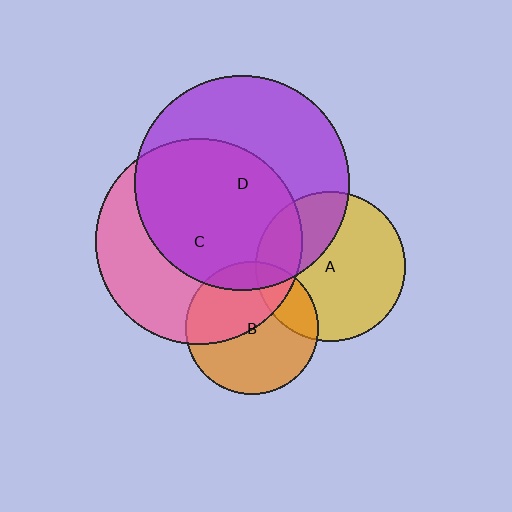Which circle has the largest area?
Circle D (purple).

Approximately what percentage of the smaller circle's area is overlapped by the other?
Approximately 45%.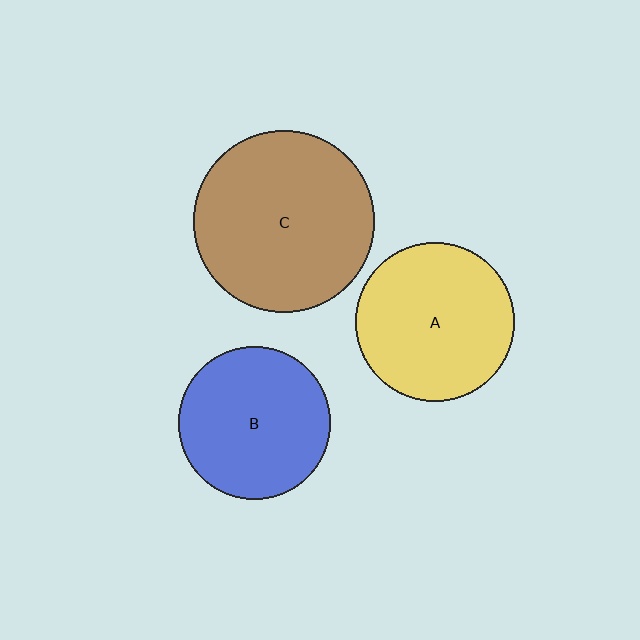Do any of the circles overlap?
No, none of the circles overlap.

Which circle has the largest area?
Circle C (brown).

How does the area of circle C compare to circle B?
Approximately 1.4 times.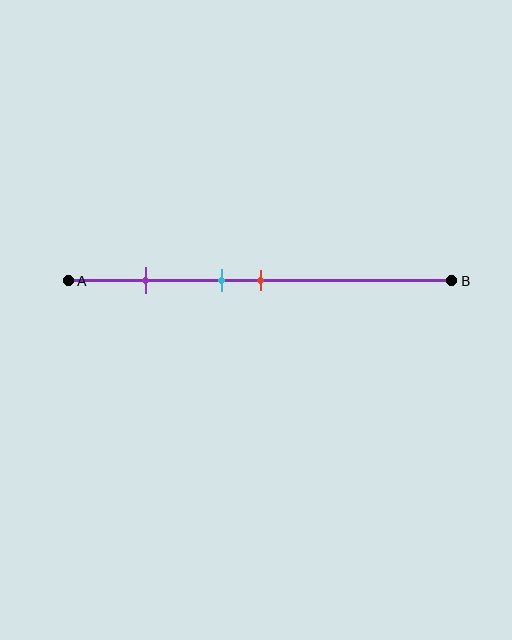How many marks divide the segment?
There are 3 marks dividing the segment.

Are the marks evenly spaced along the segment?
No, the marks are not evenly spaced.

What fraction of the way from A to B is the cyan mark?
The cyan mark is approximately 40% (0.4) of the way from A to B.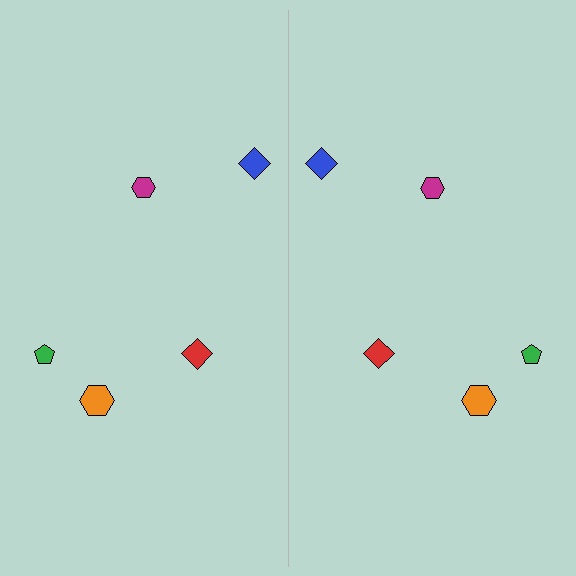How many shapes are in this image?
There are 10 shapes in this image.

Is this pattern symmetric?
Yes, this pattern has bilateral (reflection) symmetry.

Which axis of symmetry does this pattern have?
The pattern has a vertical axis of symmetry running through the center of the image.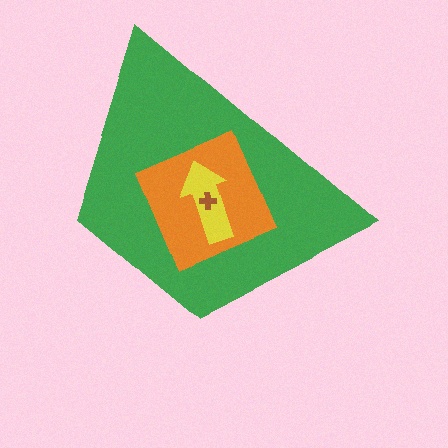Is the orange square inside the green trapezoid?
Yes.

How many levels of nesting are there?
4.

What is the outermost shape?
The green trapezoid.